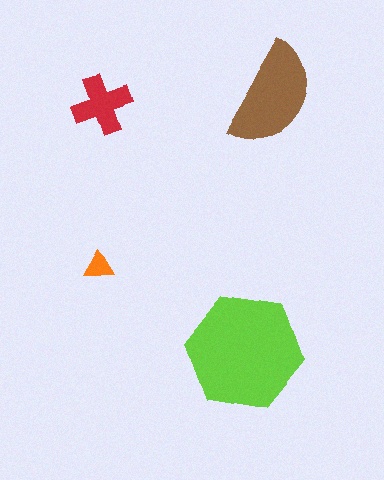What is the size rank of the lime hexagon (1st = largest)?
1st.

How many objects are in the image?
There are 4 objects in the image.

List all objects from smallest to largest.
The orange triangle, the red cross, the brown semicircle, the lime hexagon.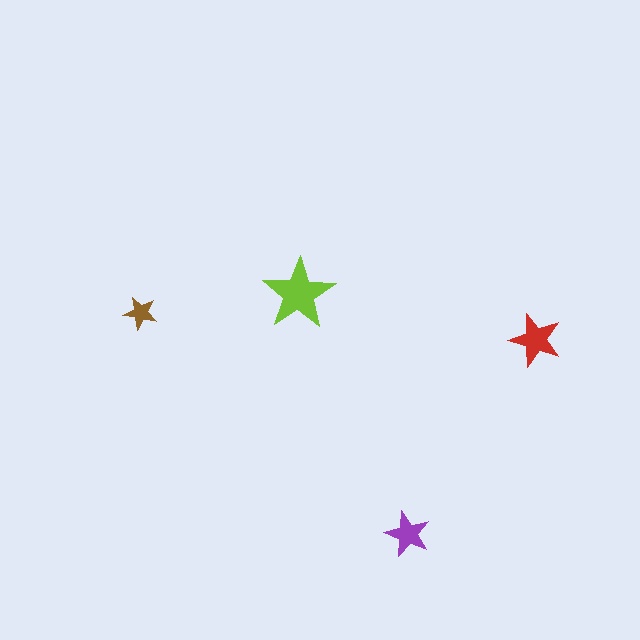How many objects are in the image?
There are 4 objects in the image.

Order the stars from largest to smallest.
the lime one, the red one, the purple one, the brown one.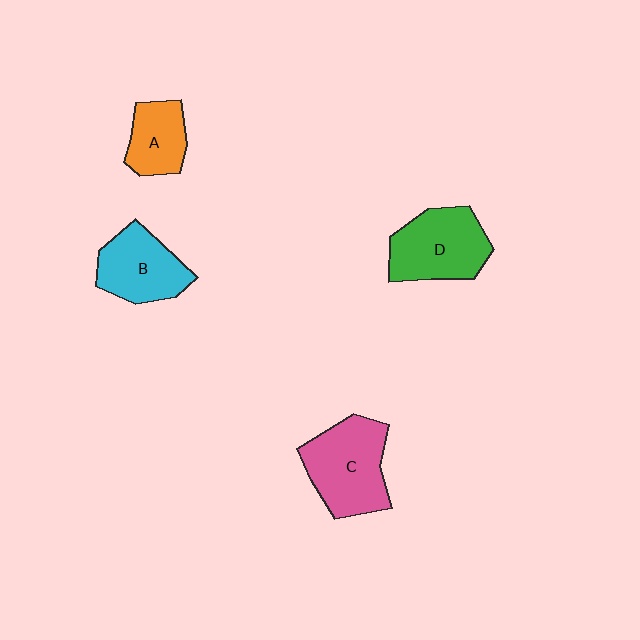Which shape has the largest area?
Shape C (pink).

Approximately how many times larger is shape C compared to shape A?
Approximately 1.7 times.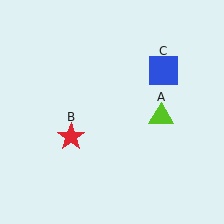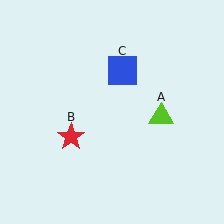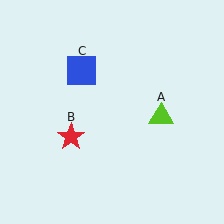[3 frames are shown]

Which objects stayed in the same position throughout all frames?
Lime triangle (object A) and red star (object B) remained stationary.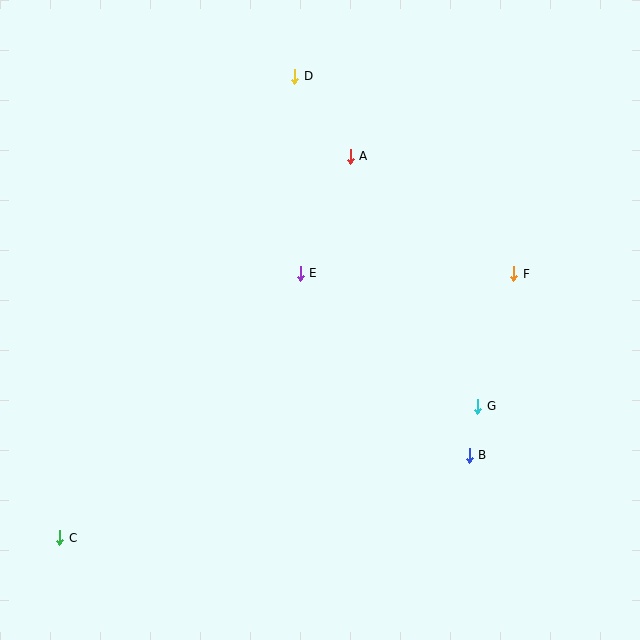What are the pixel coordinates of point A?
Point A is at (350, 156).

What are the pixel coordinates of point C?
Point C is at (60, 538).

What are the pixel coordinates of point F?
Point F is at (514, 274).